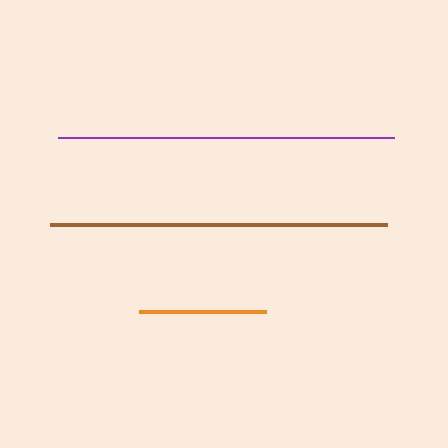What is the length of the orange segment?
The orange segment is approximately 127 pixels long.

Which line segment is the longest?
The brown line is the longest at approximately 337 pixels.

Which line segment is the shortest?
The orange line is the shortest at approximately 127 pixels.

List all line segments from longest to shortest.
From longest to shortest: brown, purple, orange.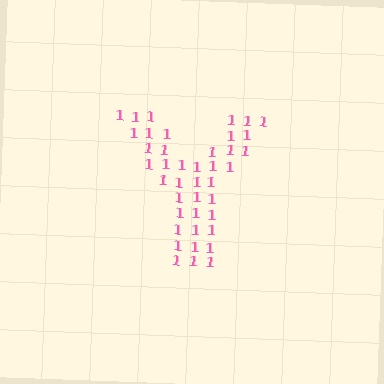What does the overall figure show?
The overall figure shows the letter Y.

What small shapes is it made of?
It is made of small digit 1's.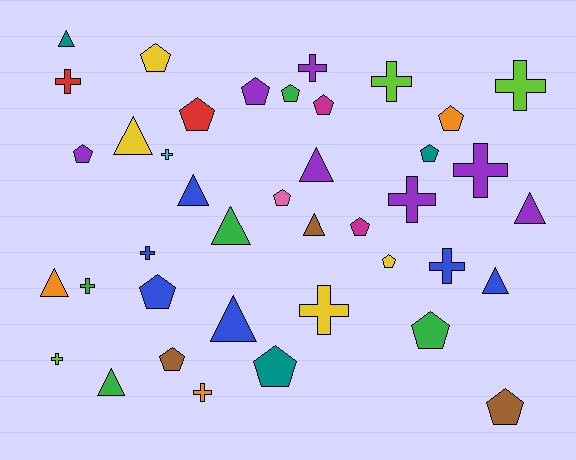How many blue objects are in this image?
There are 6 blue objects.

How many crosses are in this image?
There are 13 crosses.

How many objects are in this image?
There are 40 objects.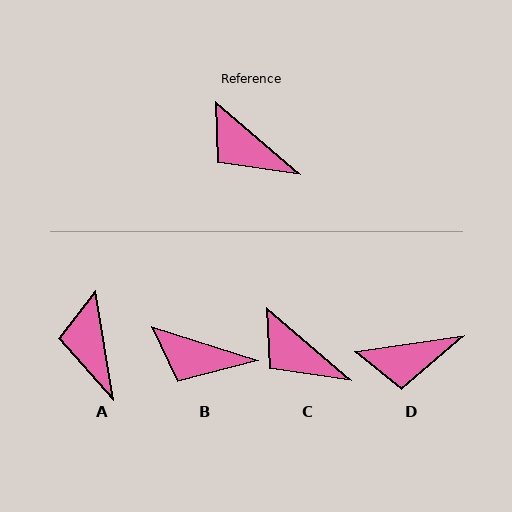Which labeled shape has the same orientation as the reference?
C.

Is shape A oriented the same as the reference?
No, it is off by about 40 degrees.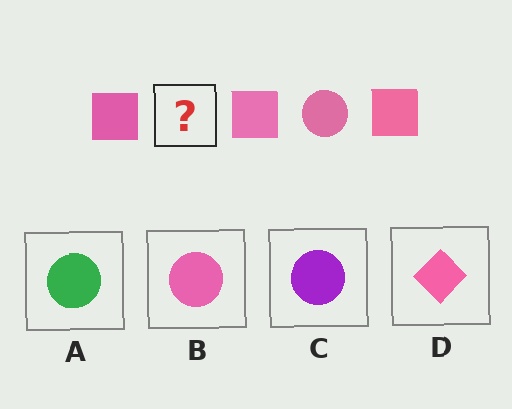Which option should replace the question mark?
Option B.